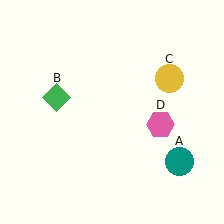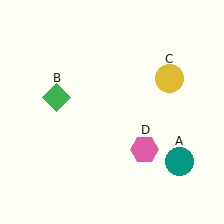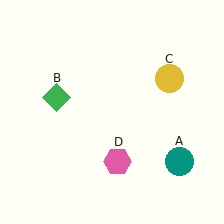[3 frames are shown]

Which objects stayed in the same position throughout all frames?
Teal circle (object A) and green diamond (object B) and yellow circle (object C) remained stationary.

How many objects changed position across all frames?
1 object changed position: pink hexagon (object D).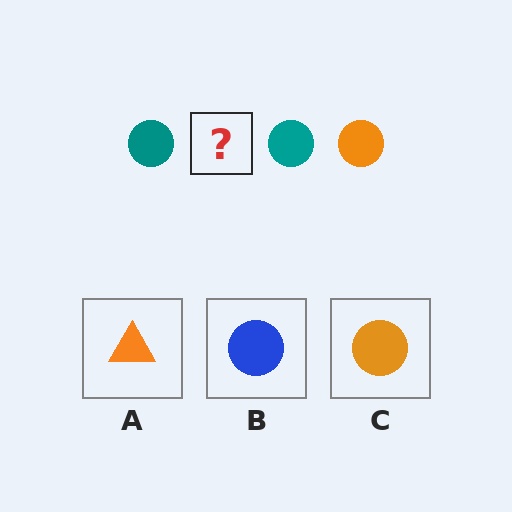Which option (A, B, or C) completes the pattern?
C.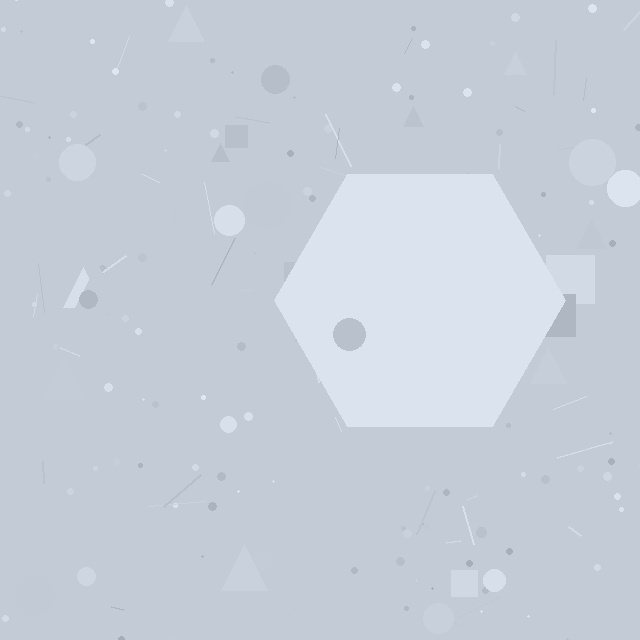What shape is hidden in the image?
A hexagon is hidden in the image.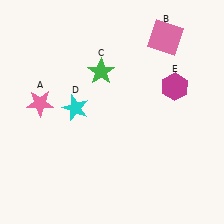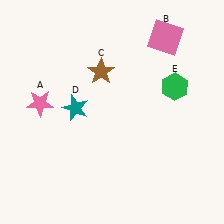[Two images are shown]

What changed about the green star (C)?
In Image 1, C is green. In Image 2, it changed to brown.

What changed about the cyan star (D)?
In Image 1, D is cyan. In Image 2, it changed to teal.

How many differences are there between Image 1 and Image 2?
There are 3 differences between the two images.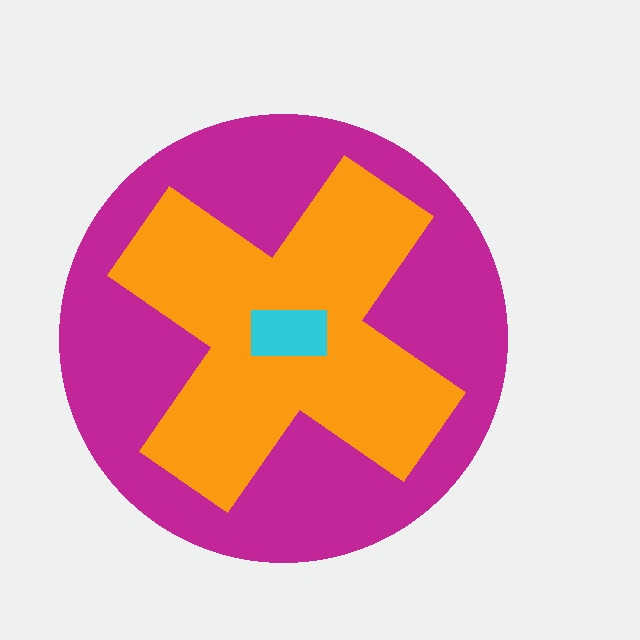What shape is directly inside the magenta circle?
The orange cross.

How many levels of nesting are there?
3.